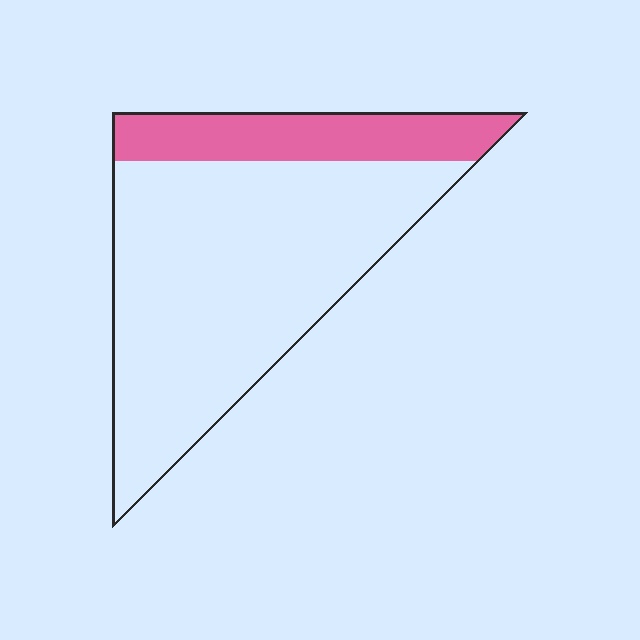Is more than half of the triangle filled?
No.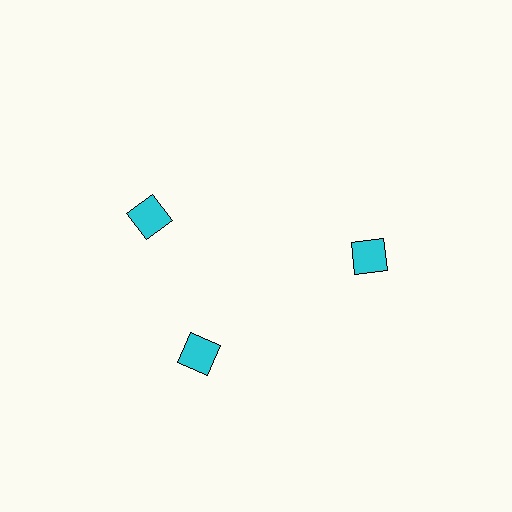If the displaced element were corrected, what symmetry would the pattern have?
It would have 3-fold rotational symmetry — the pattern would map onto itself every 120 degrees.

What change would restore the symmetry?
The symmetry would be restored by rotating it back into even spacing with its neighbors so that all 3 squares sit at equal angles and equal distance from the center.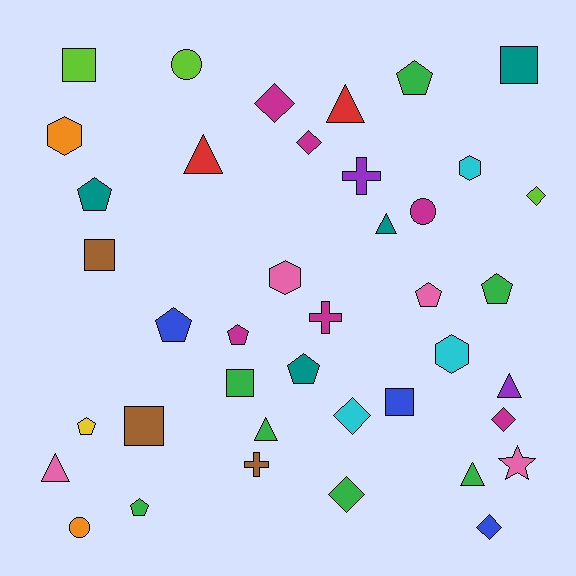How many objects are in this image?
There are 40 objects.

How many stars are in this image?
There is 1 star.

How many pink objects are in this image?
There are 4 pink objects.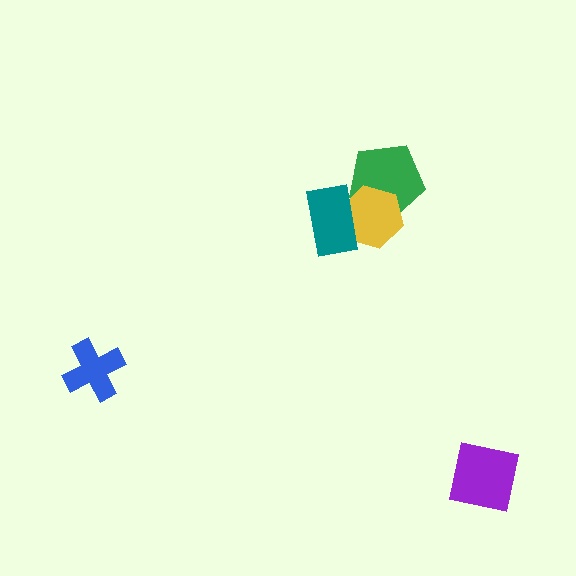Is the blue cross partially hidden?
No, no other shape covers it.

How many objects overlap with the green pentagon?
1 object overlaps with the green pentagon.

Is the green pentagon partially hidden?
Yes, it is partially covered by another shape.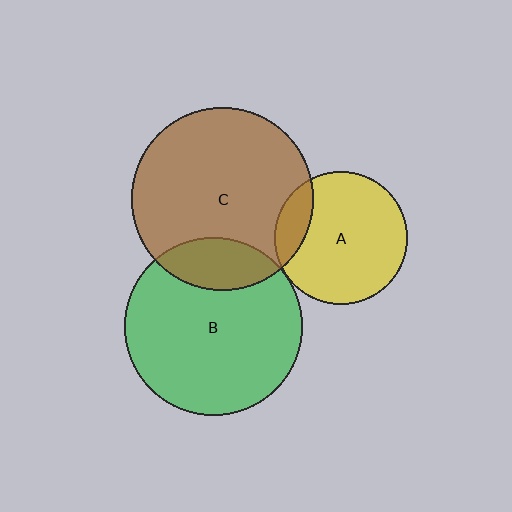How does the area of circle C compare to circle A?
Approximately 1.9 times.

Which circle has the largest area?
Circle C (brown).